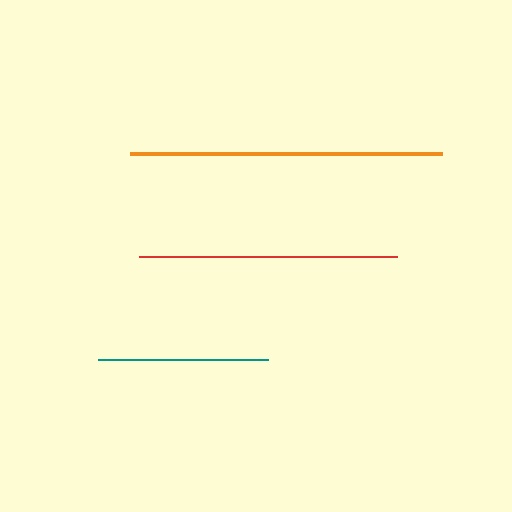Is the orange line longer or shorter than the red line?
The orange line is longer than the red line.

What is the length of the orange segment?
The orange segment is approximately 312 pixels long.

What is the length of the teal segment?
The teal segment is approximately 170 pixels long.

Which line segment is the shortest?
The teal line is the shortest at approximately 170 pixels.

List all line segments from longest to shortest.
From longest to shortest: orange, red, teal.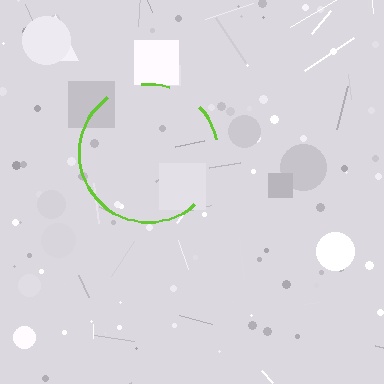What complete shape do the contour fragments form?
The contour fragments form a circle.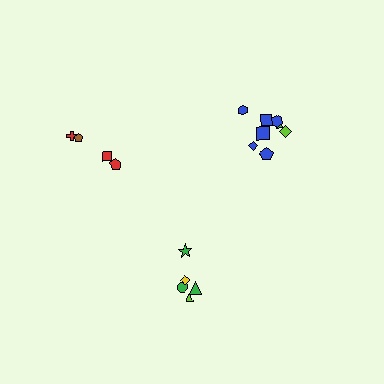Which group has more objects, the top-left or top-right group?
The top-right group.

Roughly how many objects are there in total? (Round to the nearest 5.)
Roughly 20 objects in total.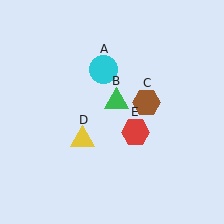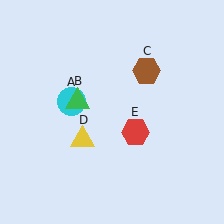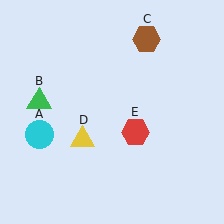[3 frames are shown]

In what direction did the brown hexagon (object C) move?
The brown hexagon (object C) moved up.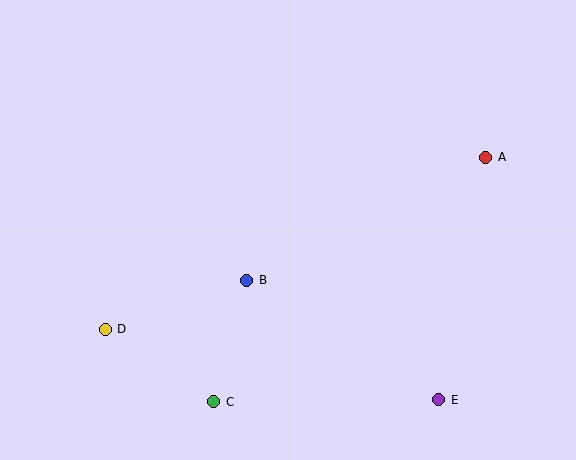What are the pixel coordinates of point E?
Point E is at (439, 400).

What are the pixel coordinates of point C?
Point C is at (214, 402).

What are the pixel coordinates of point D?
Point D is at (105, 329).